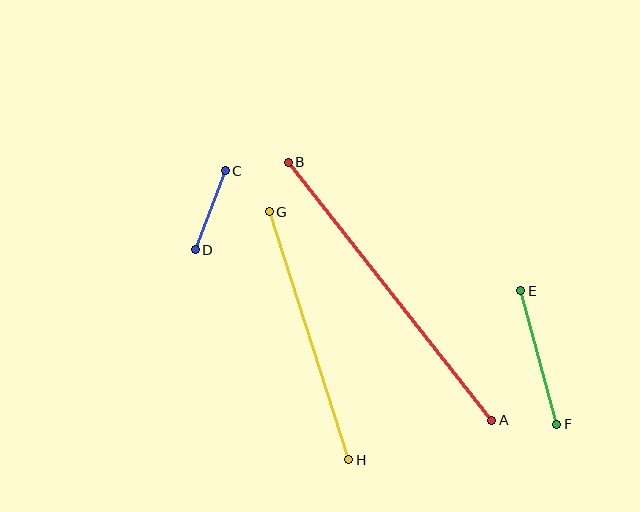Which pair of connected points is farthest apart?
Points A and B are farthest apart.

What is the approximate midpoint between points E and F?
The midpoint is at approximately (539, 358) pixels.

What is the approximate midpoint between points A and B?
The midpoint is at approximately (390, 291) pixels.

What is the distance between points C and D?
The distance is approximately 84 pixels.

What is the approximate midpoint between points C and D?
The midpoint is at approximately (210, 210) pixels.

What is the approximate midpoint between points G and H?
The midpoint is at approximately (309, 336) pixels.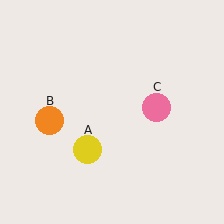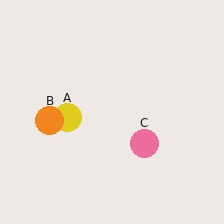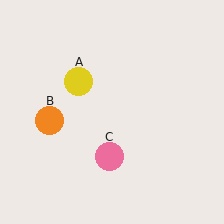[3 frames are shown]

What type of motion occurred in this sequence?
The yellow circle (object A), pink circle (object C) rotated clockwise around the center of the scene.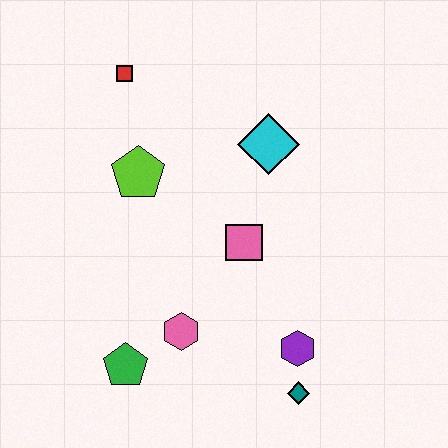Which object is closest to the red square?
The lime pentagon is closest to the red square.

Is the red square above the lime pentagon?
Yes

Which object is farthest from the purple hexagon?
The red square is farthest from the purple hexagon.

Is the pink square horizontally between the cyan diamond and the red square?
Yes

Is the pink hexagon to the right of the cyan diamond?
No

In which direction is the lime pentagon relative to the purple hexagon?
The lime pentagon is above the purple hexagon.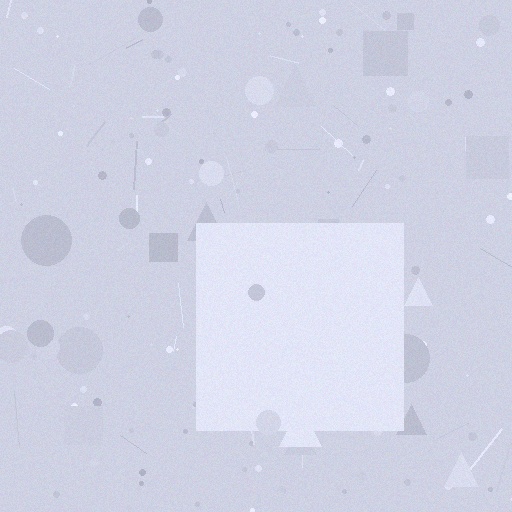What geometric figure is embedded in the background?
A square is embedded in the background.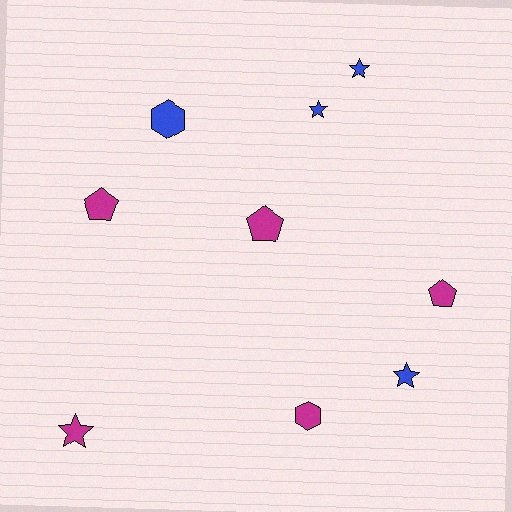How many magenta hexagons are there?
There is 1 magenta hexagon.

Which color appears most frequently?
Magenta, with 5 objects.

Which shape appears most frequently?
Star, with 4 objects.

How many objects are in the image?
There are 9 objects.